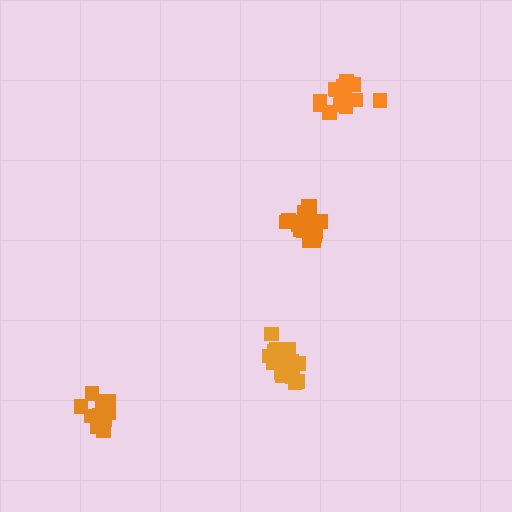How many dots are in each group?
Group 1: 15 dots, Group 2: 20 dots, Group 3: 19 dots, Group 4: 15 dots (69 total).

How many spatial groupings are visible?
There are 4 spatial groupings.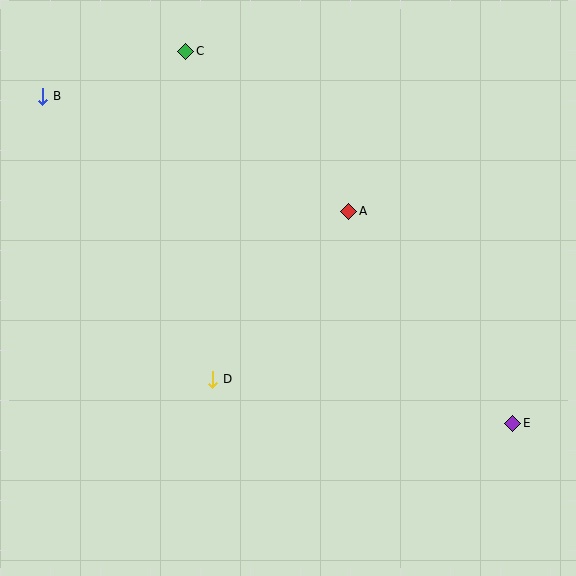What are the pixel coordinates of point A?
Point A is at (349, 211).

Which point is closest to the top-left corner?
Point B is closest to the top-left corner.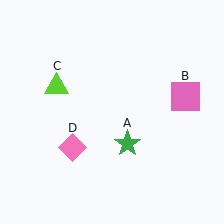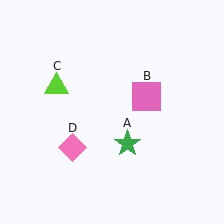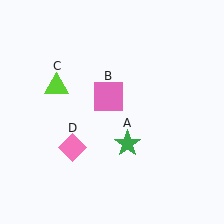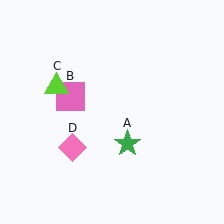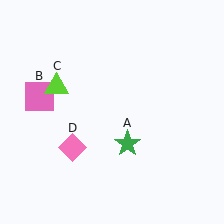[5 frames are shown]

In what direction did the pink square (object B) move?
The pink square (object B) moved left.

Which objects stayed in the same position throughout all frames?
Green star (object A) and lime triangle (object C) and pink diamond (object D) remained stationary.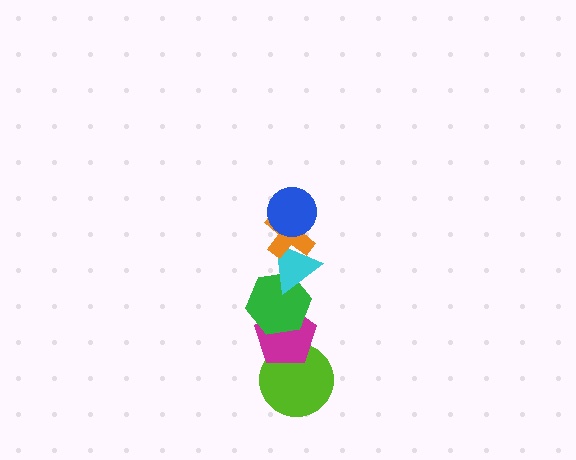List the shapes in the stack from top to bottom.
From top to bottom: the blue circle, the orange cross, the cyan triangle, the green hexagon, the magenta pentagon, the lime circle.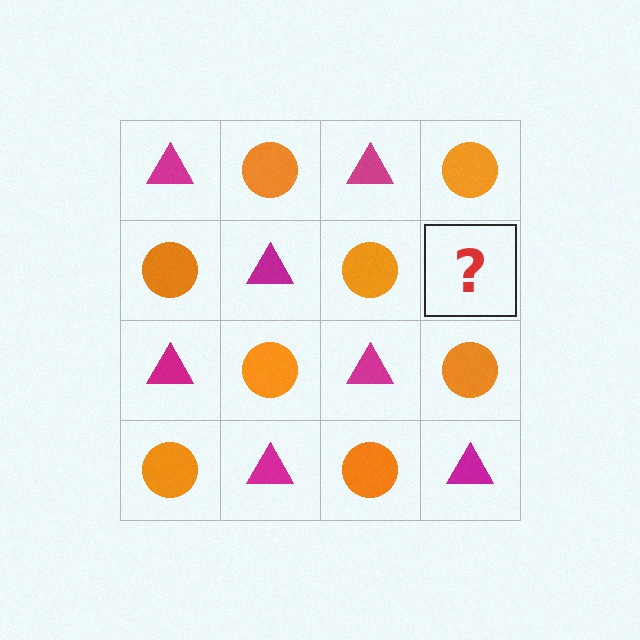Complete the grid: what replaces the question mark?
The question mark should be replaced with a magenta triangle.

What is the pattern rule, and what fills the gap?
The rule is that it alternates magenta triangle and orange circle in a checkerboard pattern. The gap should be filled with a magenta triangle.